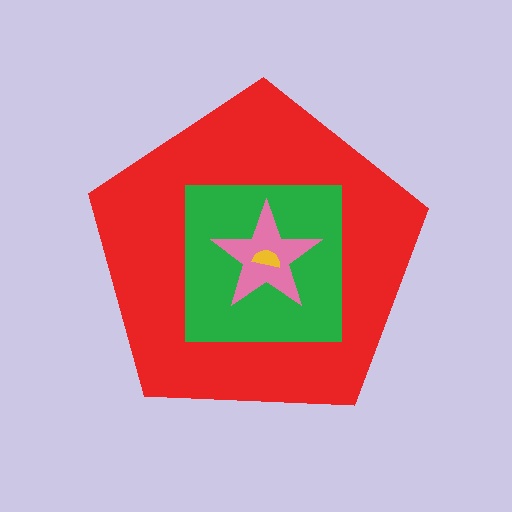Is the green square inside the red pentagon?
Yes.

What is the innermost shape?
The yellow semicircle.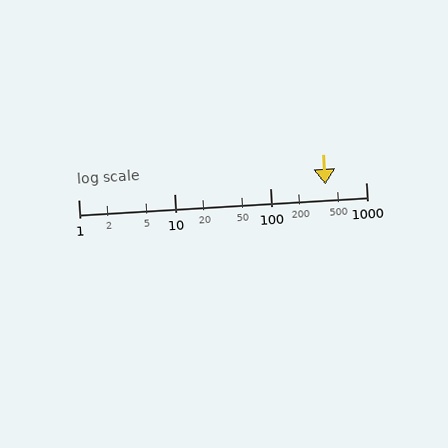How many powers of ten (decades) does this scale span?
The scale spans 3 decades, from 1 to 1000.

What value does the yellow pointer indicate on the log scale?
The pointer indicates approximately 380.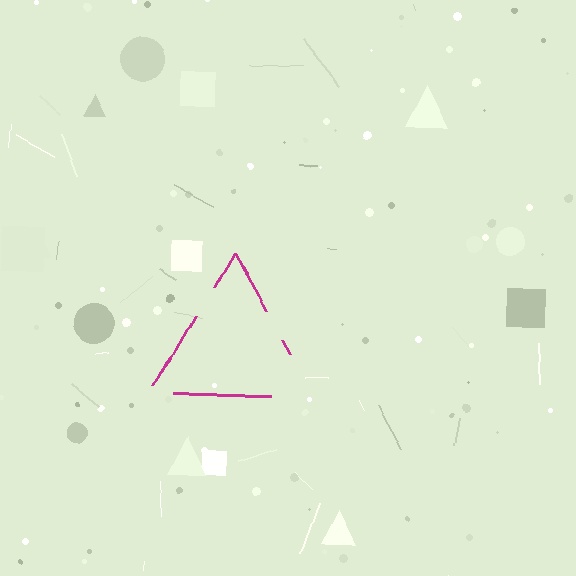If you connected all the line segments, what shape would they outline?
They would outline a triangle.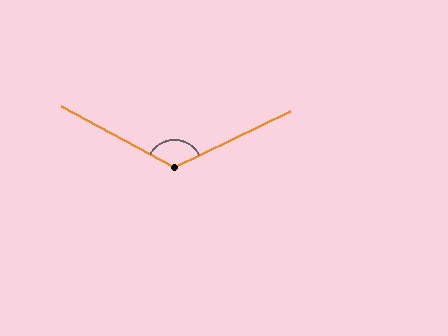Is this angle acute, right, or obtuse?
It is obtuse.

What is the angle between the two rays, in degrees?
Approximately 126 degrees.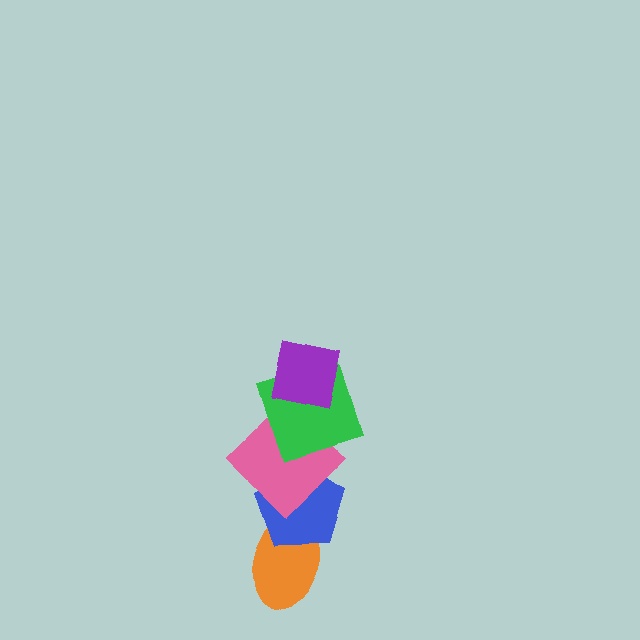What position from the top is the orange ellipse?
The orange ellipse is 5th from the top.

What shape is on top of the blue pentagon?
The pink diamond is on top of the blue pentagon.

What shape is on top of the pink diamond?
The green square is on top of the pink diamond.